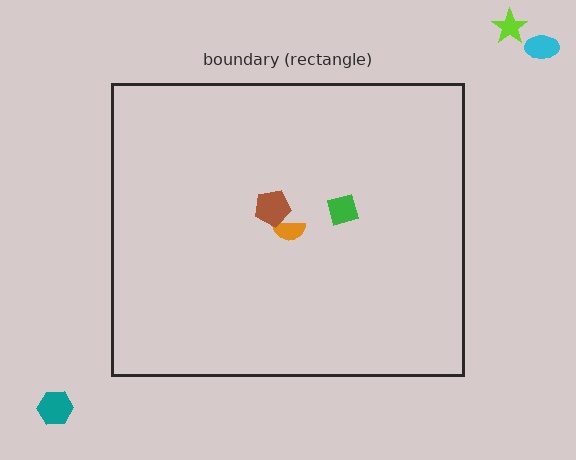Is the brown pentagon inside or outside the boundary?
Inside.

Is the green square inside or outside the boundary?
Inside.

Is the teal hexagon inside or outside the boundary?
Outside.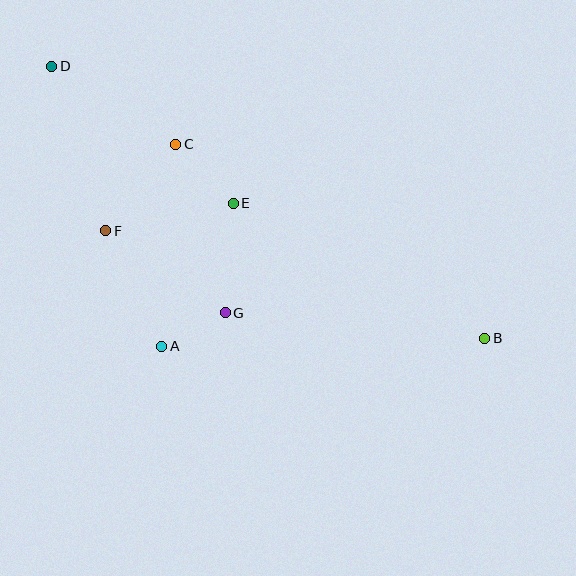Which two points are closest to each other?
Points A and G are closest to each other.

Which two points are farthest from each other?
Points B and D are farthest from each other.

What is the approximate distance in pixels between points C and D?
The distance between C and D is approximately 146 pixels.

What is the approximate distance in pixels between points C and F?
The distance between C and F is approximately 111 pixels.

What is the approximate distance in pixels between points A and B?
The distance between A and B is approximately 323 pixels.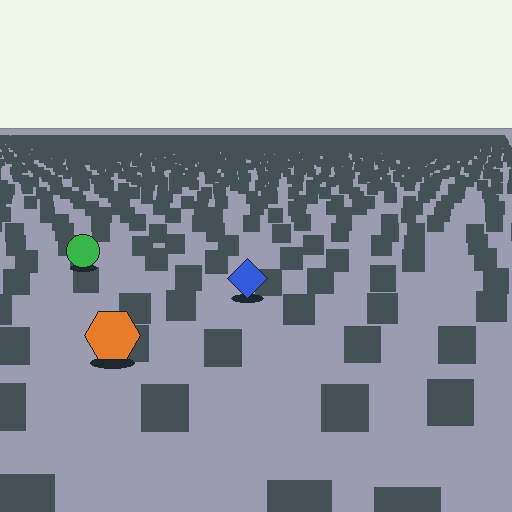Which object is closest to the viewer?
The orange hexagon is closest. The texture marks near it are larger and more spread out.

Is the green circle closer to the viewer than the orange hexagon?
No. The orange hexagon is closer — you can tell from the texture gradient: the ground texture is coarser near it.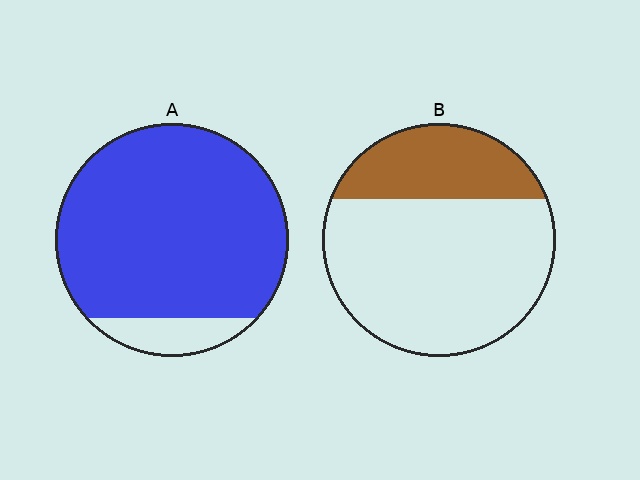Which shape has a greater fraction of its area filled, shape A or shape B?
Shape A.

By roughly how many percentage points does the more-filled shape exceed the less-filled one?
By roughly 60 percentage points (A over B).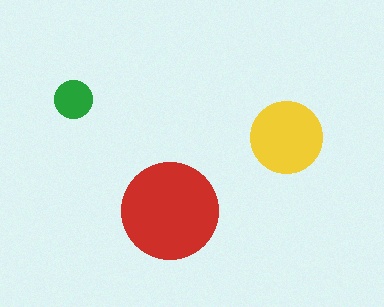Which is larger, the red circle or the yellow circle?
The red one.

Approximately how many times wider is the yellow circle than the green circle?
About 2 times wider.